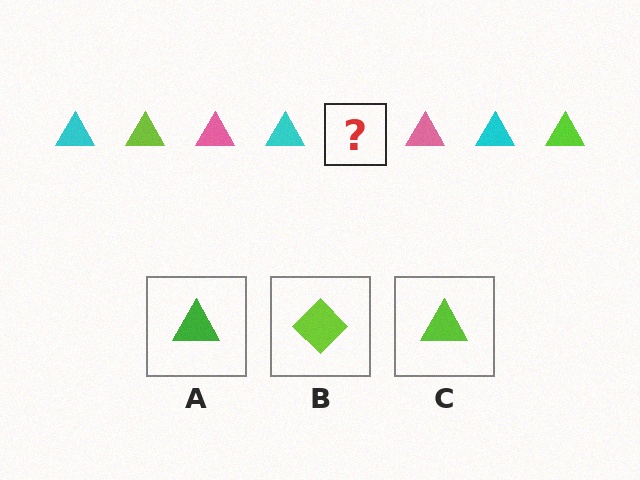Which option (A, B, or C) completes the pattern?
C.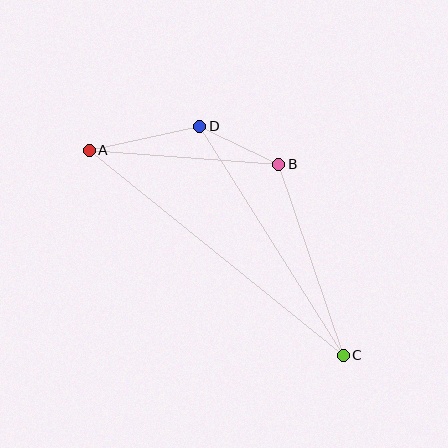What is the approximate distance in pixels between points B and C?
The distance between B and C is approximately 201 pixels.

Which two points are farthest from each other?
Points A and C are farthest from each other.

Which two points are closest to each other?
Points B and D are closest to each other.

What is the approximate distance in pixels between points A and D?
The distance between A and D is approximately 113 pixels.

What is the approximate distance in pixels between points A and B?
The distance between A and B is approximately 190 pixels.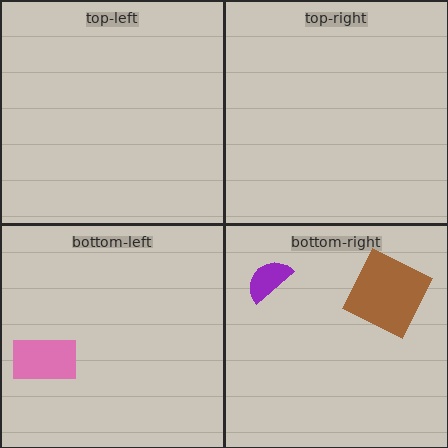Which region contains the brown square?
The bottom-right region.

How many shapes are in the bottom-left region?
1.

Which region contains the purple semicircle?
The bottom-right region.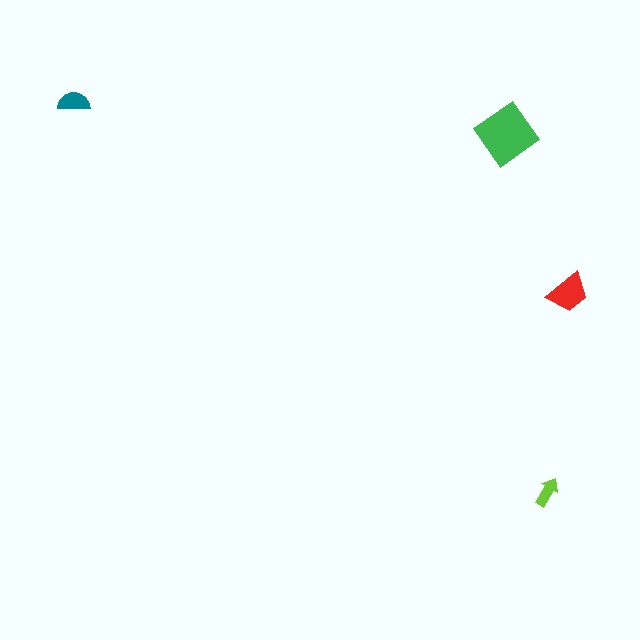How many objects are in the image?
There are 4 objects in the image.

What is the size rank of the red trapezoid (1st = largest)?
2nd.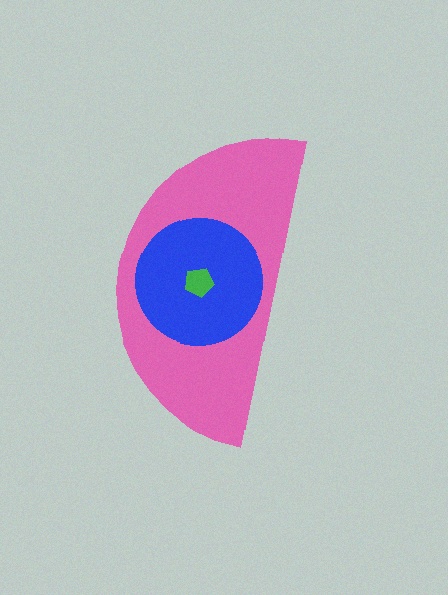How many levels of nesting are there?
3.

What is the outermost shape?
The pink semicircle.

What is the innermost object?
The green pentagon.